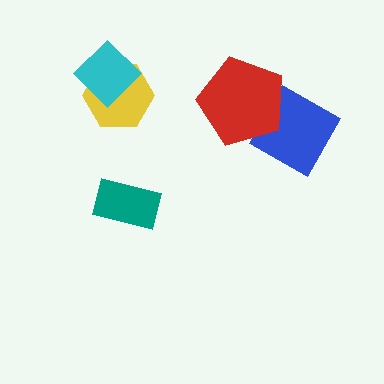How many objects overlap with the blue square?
1 object overlaps with the blue square.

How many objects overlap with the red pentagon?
1 object overlaps with the red pentagon.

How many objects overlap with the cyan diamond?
1 object overlaps with the cyan diamond.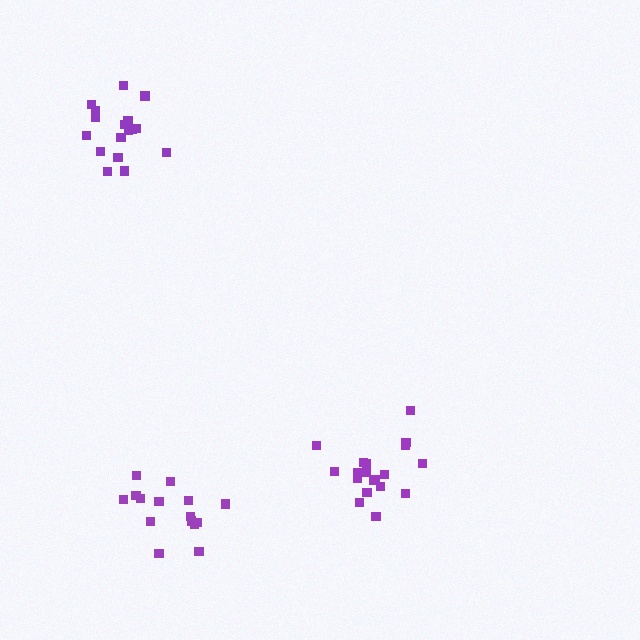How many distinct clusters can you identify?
There are 3 distinct clusters.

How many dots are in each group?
Group 1: 17 dots, Group 2: 19 dots, Group 3: 15 dots (51 total).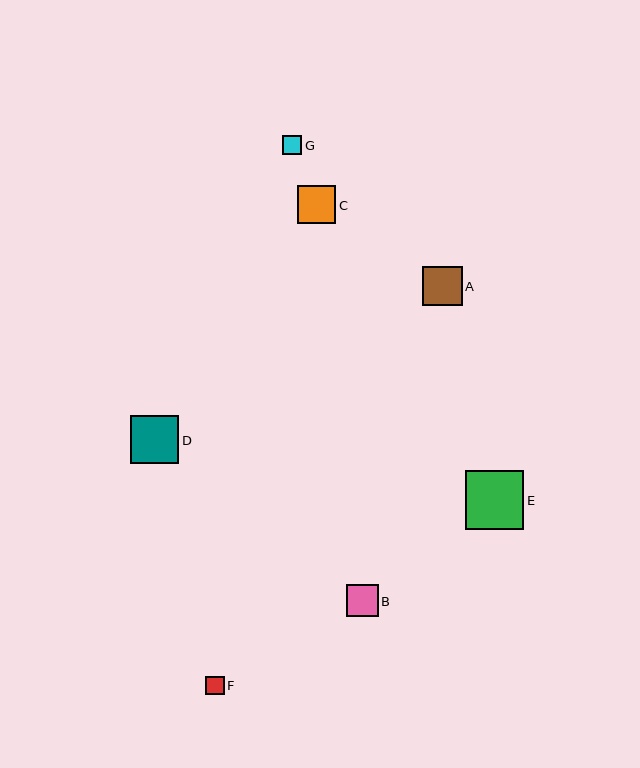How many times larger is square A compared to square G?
Square A is approximately 2.0 times the size of square G.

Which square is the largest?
Square E is the largest with a size of approximately 58 pixels.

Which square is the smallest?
Square F is the smallest with a size of approximately 18 pixels.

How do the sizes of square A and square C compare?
Square A and square C are approximately the same size.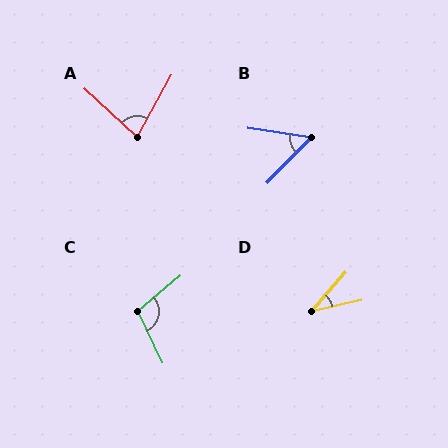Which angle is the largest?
C, at approximately 105 degrees.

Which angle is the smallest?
D, at approximately 36 degrees.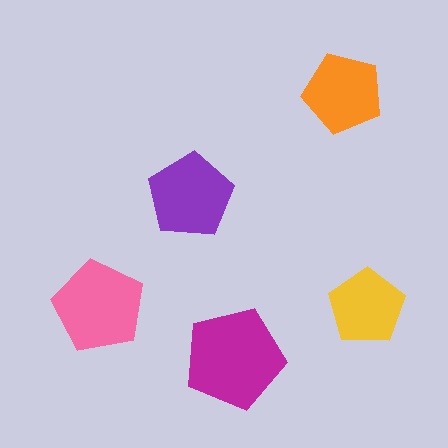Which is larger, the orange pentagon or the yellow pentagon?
The orange one.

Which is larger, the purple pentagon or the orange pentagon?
The purple one.